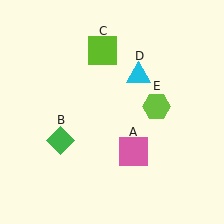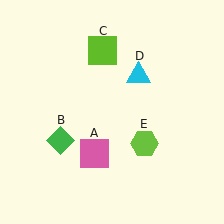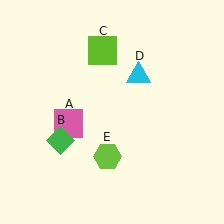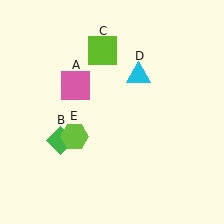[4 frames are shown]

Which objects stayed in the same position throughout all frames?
Green diamond (object B) and lime square (object C) and cyan triangle (object D) remained stationary.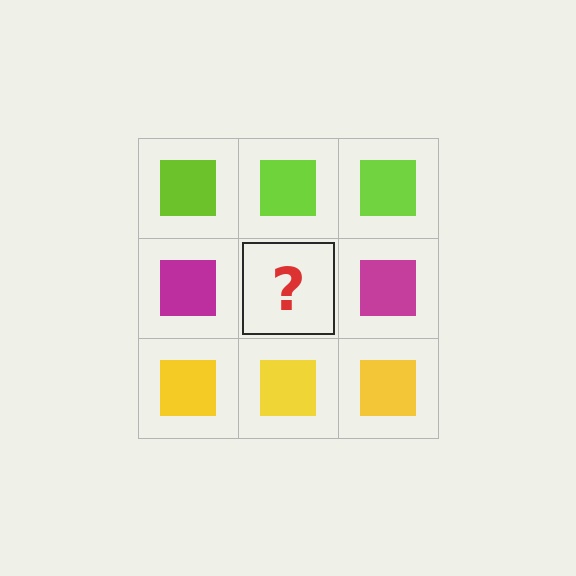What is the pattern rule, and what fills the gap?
The rule is that each row has a consistent color. The gap should be filled with a magenta square.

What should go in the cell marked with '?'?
The missing cell should contain a magenta square.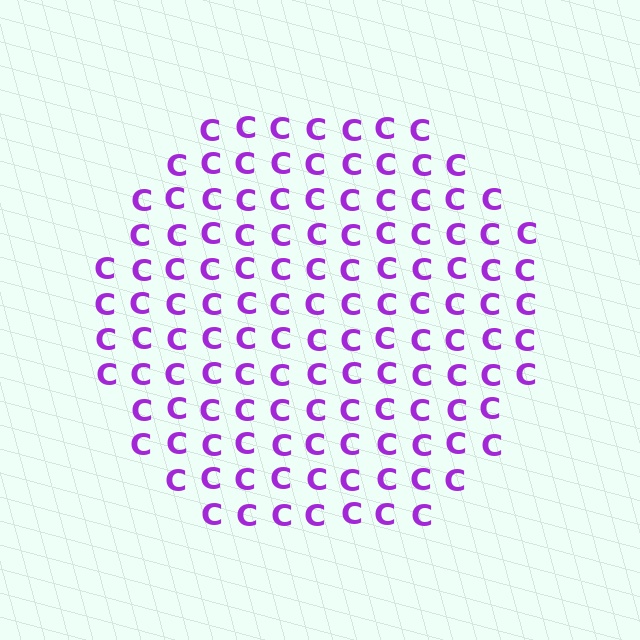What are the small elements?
The small elements are letter C's.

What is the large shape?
The large shape is a circle.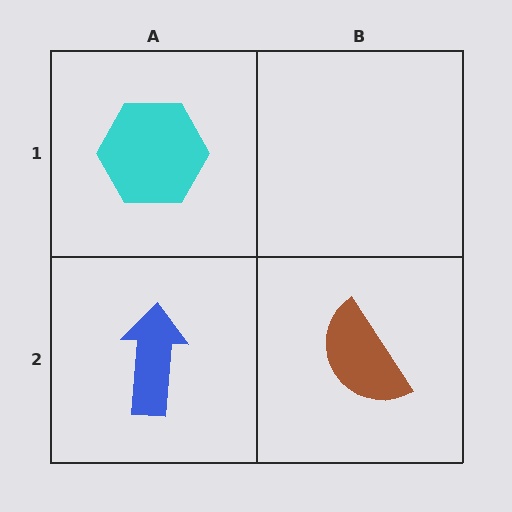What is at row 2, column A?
A blue arrow.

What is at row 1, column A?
A cyan hexagon.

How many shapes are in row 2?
2 shapes.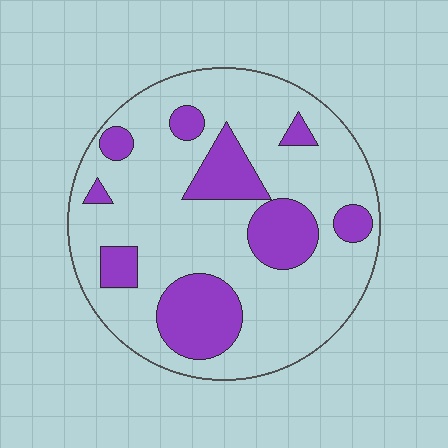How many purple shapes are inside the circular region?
9.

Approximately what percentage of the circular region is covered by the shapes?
Approximately 25%.